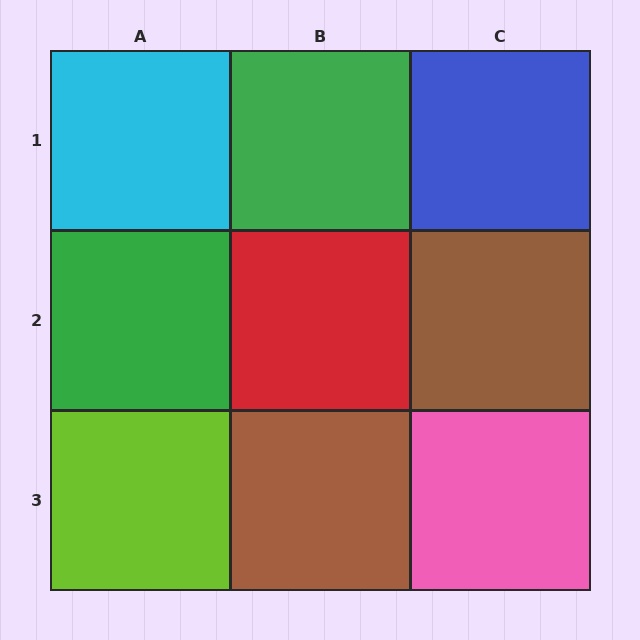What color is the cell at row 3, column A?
Lime.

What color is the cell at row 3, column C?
Pink.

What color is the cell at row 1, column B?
Green.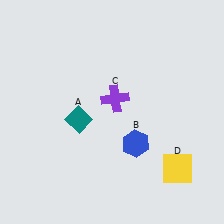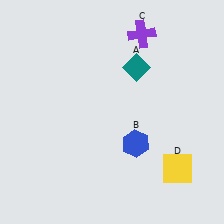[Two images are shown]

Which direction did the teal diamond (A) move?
The teal diamond (A) moved right.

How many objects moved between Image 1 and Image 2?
2 objects moved between the two images.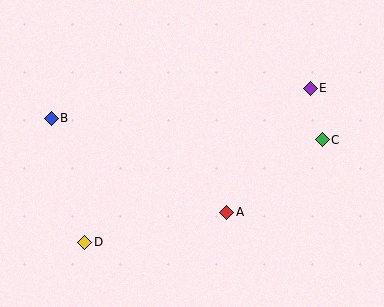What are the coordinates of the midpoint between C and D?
The midpoint between C and D is at (204, 191).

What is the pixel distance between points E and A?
The distance between E and A is 150 pixels.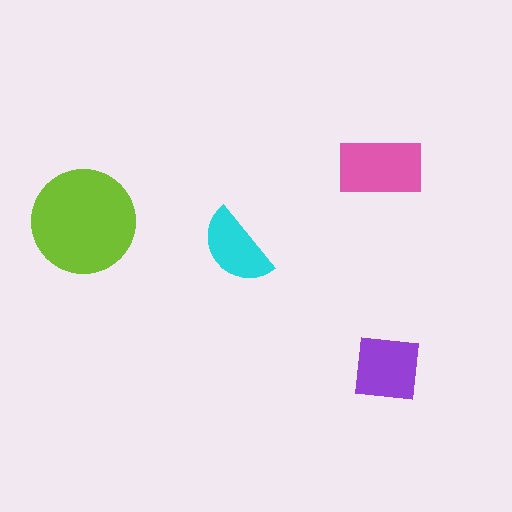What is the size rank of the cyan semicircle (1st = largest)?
4th.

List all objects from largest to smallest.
The lime circle, the pink rectangle, the purple square, the cyan semicircle.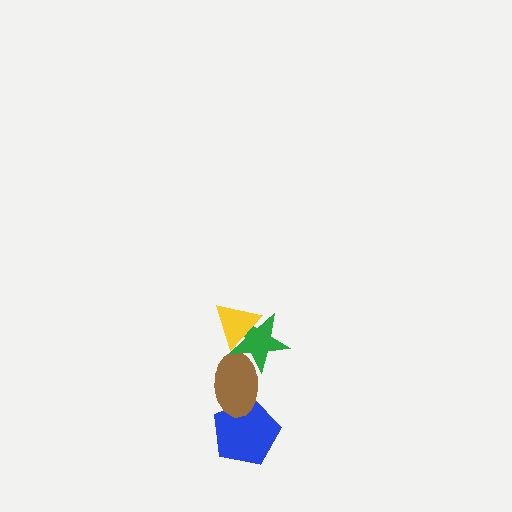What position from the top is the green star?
The green star is 2nd from the top.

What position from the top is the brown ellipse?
The brown ellipse is 3rd from the top.